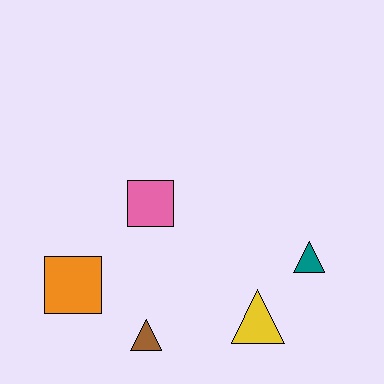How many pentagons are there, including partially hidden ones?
There are no pentagons.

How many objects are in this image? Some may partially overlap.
There are 5 objects.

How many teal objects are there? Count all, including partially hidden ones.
There is 1 teal object.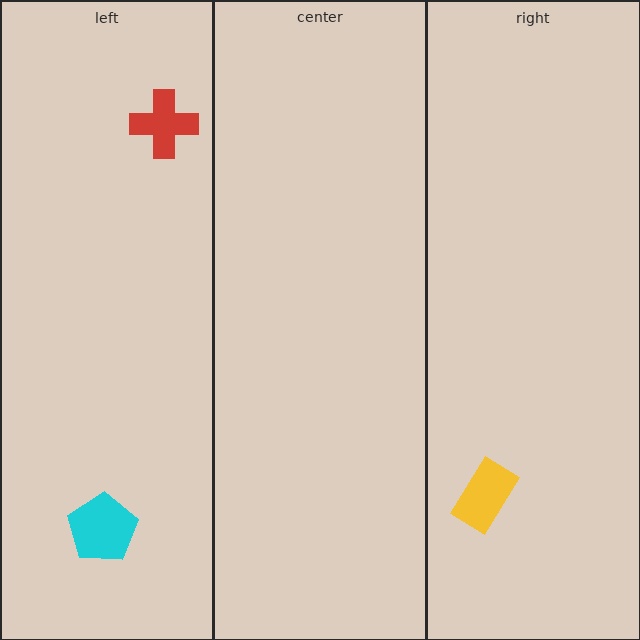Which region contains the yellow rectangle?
The right region.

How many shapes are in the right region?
1.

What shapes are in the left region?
The cyan pentagon, the red cross.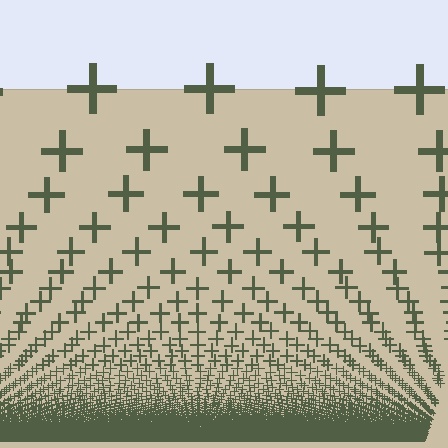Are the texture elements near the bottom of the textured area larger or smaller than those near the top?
Smaller. The gradient is inverted — elements near the bottom are smaller and denser.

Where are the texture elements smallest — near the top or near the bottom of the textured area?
Near the bottom.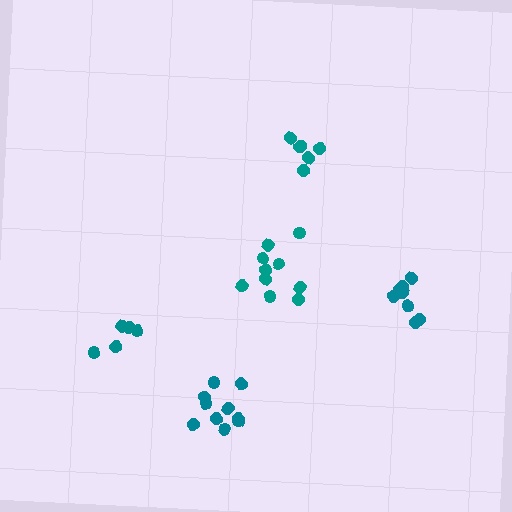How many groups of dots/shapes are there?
There are 5 groups.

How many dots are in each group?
Group 1: 5 dots, Group 2: 9 dots, Group 3: 10 dots, Group 4: 10 dots, Group 5: 6 dots (40 total).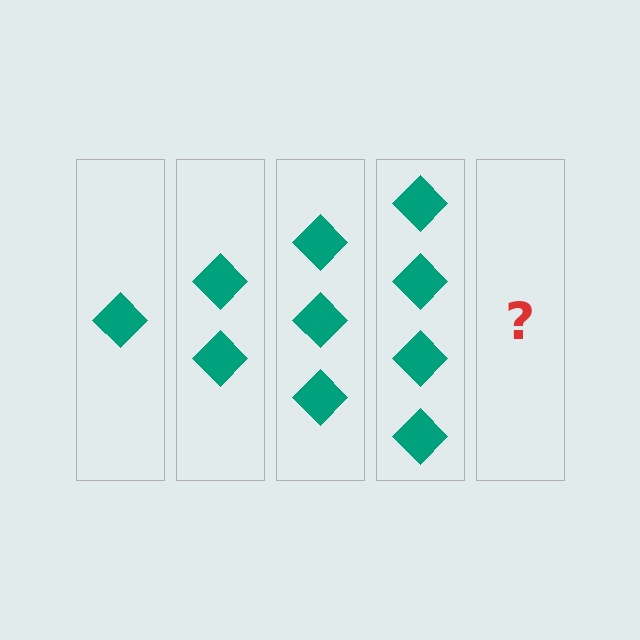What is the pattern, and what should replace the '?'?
The pattern is that each step adds one more diamond. The '?' should be 5 diamonds.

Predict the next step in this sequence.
The next step is 5 diamonds.